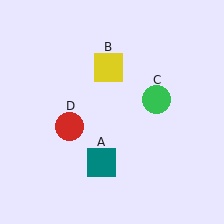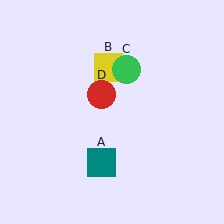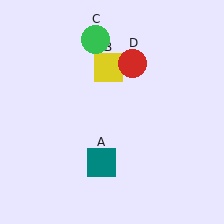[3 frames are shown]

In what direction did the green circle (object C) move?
The green circle (object C) moved up and to the left.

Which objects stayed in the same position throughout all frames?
Teal square (object A) and yellow square (object B) remained stationary.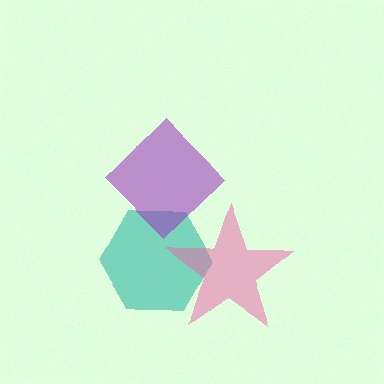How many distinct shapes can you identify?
There are 3 distinct shapes: a teal hexagon, a purple diamond, a pink star.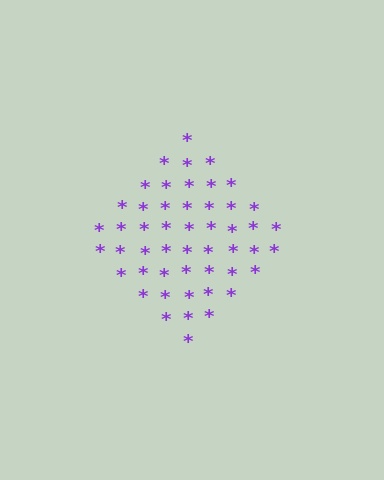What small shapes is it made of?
It is made of small asterisks.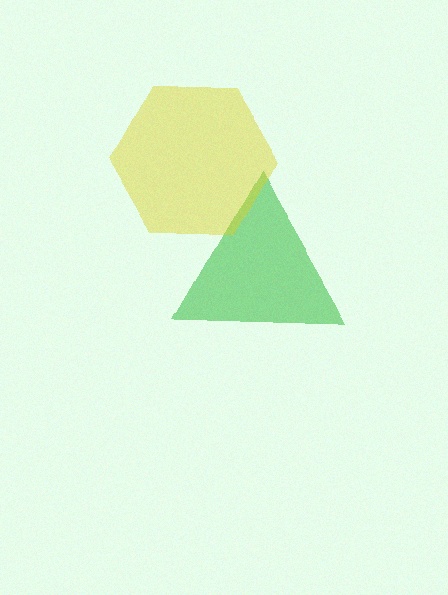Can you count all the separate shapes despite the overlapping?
Yes, there are 2 separate shapes.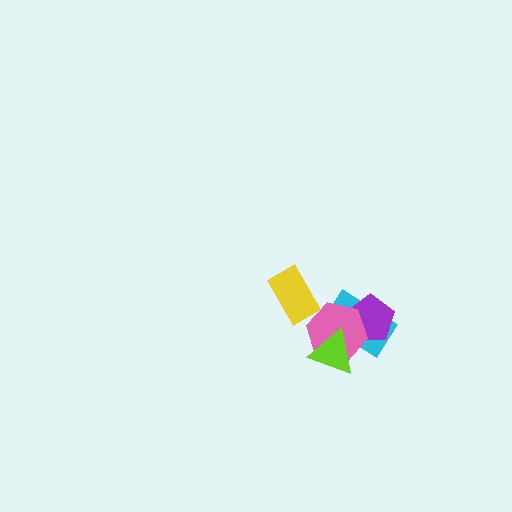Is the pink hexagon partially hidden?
Yes, it is partially covered by another shape.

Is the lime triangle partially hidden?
No, no other shape covers it.